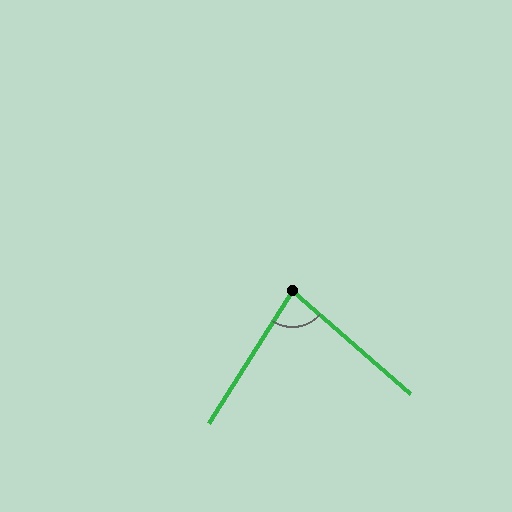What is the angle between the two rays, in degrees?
Approximately 81 degrees.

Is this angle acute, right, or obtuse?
It is acute.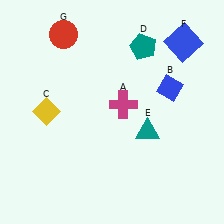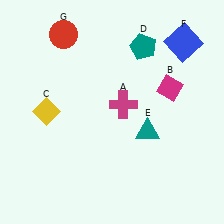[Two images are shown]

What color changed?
The diamond (B) changed from blue in Image 1 to magenta in Image 2.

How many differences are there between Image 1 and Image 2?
There is 1 difference between the two images.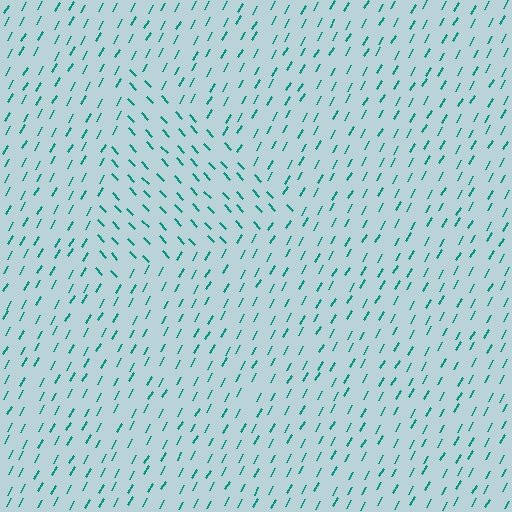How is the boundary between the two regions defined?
The boundary is defined purely by a change in line orientation (approximately 72 degrees difference). All lines are the same color and thickness.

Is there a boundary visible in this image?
Yes, there is a texture boundary formed by a change in line orientation.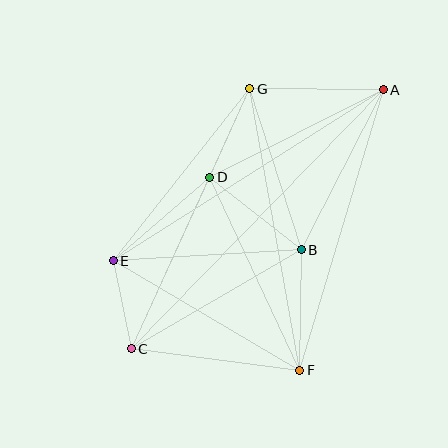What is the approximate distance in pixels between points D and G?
The distance between D and G is approximately 97 pixels.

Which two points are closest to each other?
Points C and E are closest to each other.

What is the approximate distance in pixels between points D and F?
The distance between D and F is approximately 213 pixels.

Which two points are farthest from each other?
Points A and C are farthest from each other.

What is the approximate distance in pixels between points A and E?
The distance between A and E is approximately 320 pixels.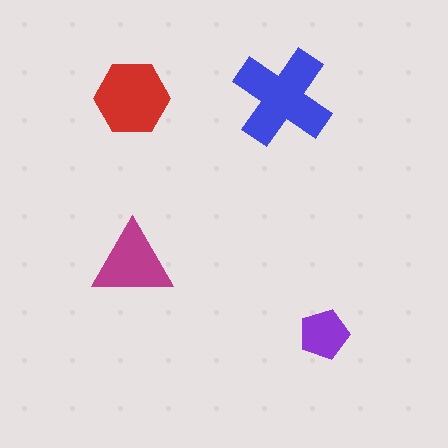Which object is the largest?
The blue cross.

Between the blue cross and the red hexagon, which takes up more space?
The blue cross.